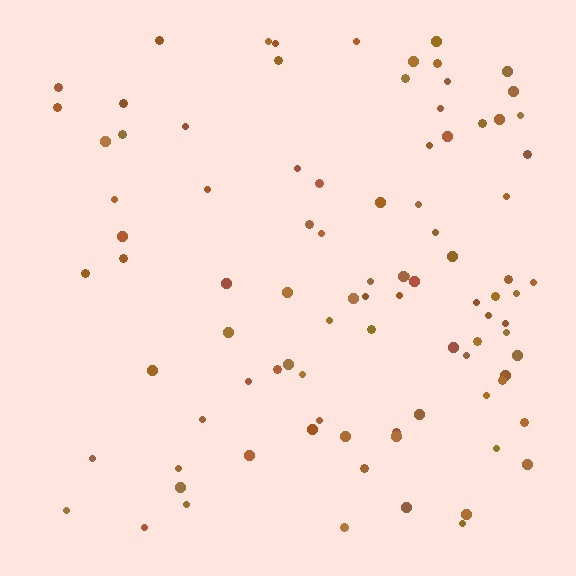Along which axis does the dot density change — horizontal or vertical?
Horizontal.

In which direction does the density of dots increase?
From left to right, with the right side densest.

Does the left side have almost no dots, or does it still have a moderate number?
Still a moderate number, just noticeably fewer than the right.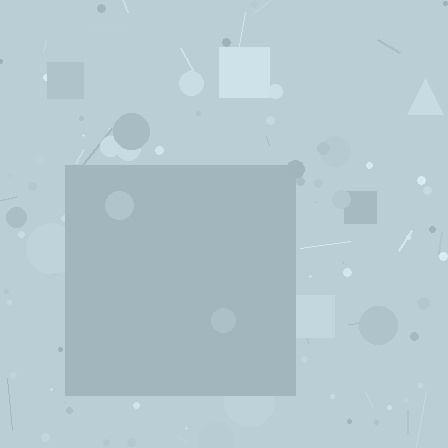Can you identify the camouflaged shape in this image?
The camouflaged shape is a square.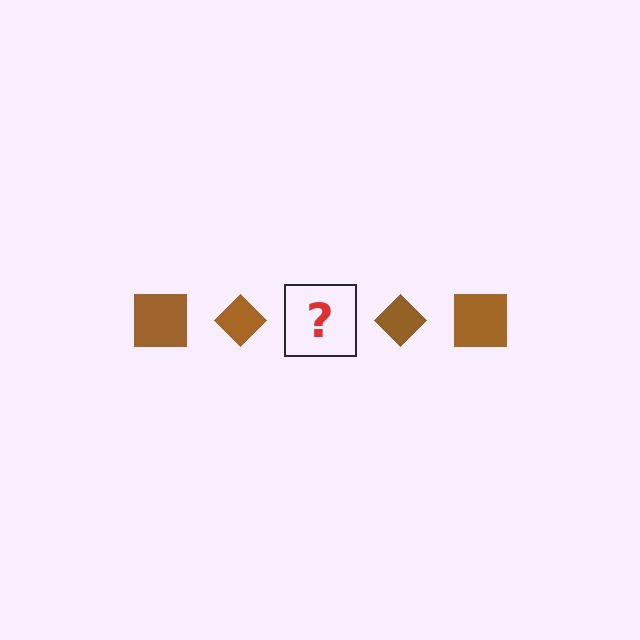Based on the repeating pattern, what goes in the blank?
The blank should be a brown square.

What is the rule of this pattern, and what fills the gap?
The rule is that the pattern cycles through square, diamond shapes in brown. The gap should be filled with a brown square.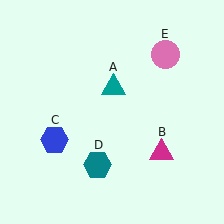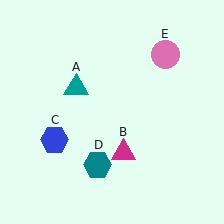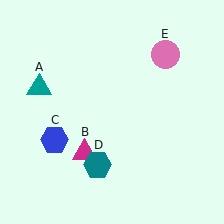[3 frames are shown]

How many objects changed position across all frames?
2 objects changed position: teal triangle (object A), magenta triangle (object B).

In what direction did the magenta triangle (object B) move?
The magenta triangle (object B) moved left.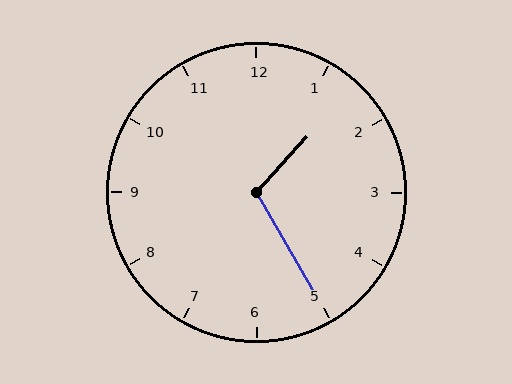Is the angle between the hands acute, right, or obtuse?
It is obtuse.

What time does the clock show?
1:25.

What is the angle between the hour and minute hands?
Approximately 108 degrees.